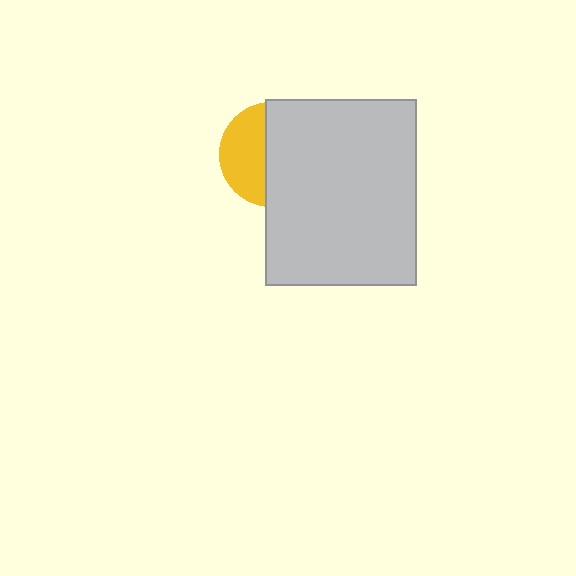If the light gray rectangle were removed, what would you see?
You would see the complete yellow circle.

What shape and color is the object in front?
The object in front is a light gray rectangle.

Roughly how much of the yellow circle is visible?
A small part of it is visible (roughly 43%).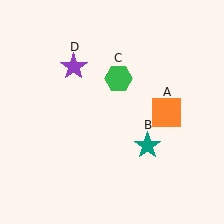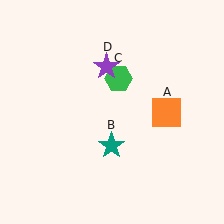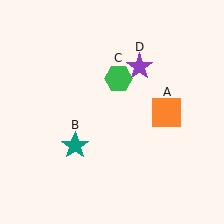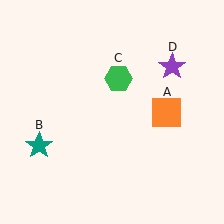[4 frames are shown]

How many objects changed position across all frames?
2 objects changed position: teal star (object B), purple star (object D).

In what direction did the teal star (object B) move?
The teal star (object B) moved left.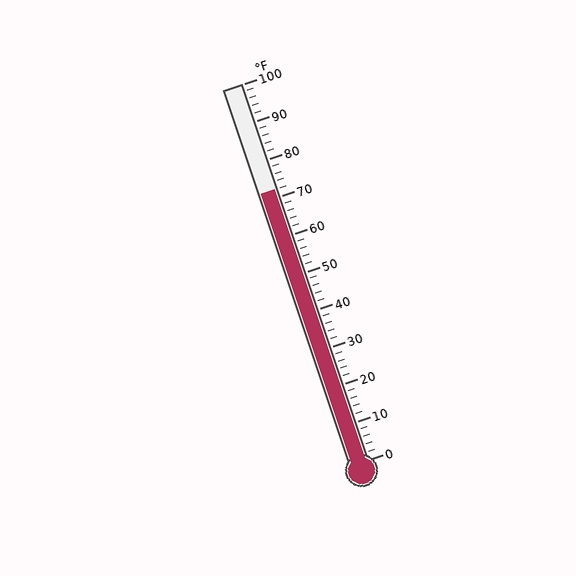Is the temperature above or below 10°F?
The temperature is above 10°F.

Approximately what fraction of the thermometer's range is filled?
The thermometer is filled to approximately 70% of its range.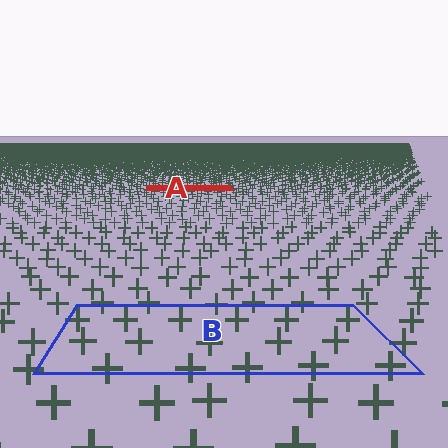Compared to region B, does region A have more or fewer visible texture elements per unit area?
Region A has more texture elements per unit area — they are packed more densely because it is farther away.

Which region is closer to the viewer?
Region B is closer. The texture elements there are larger and more spread out.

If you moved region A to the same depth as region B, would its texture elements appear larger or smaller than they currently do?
They would appear larger. At a closer depth, the same texture elements are projected at a bigger on-screen size.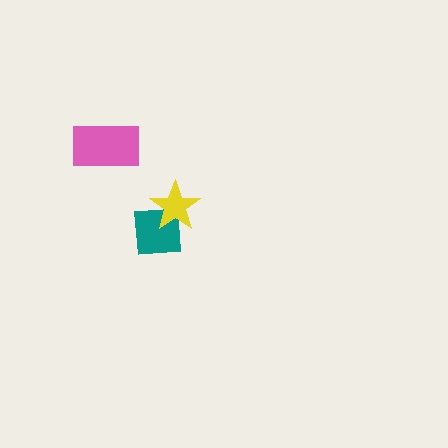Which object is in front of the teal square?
The yellow star is in front of the teal square.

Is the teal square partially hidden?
Yes, it is partially covered by another shape.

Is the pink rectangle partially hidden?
No, no other shape covers it.